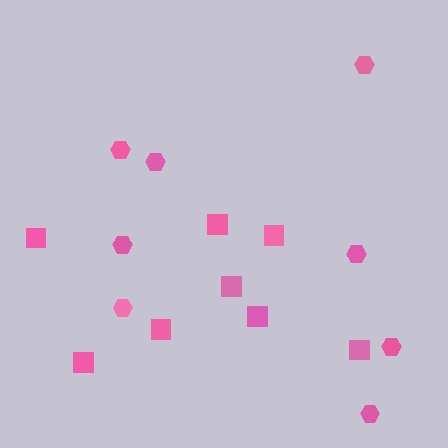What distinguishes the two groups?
There are 2 groups: one group of hexagons (8) and one group of squares (8).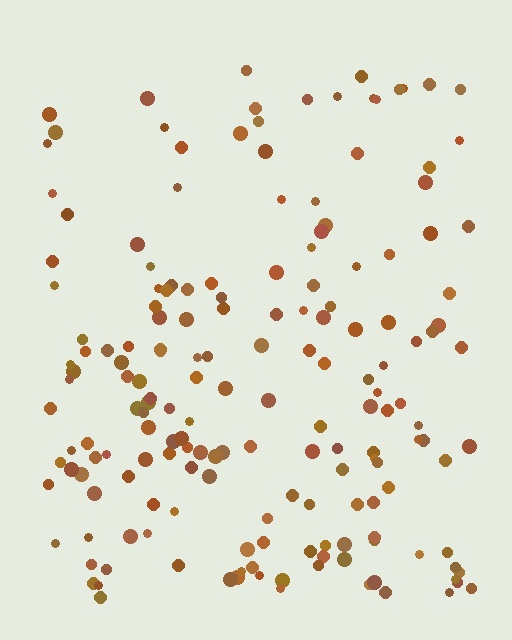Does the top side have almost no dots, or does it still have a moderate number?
Still a moderate number, just noticeably fewer than the bottom.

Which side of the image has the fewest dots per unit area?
The top.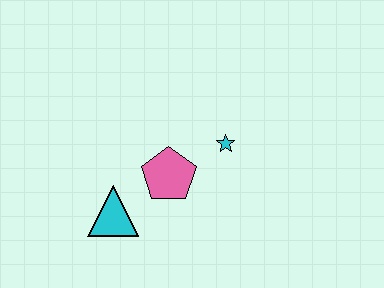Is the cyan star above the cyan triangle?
Yes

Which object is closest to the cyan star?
The pink pentagon is closest to the cyan star.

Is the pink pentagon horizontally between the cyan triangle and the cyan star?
Yes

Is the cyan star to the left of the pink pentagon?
No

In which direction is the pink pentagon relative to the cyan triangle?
The pink pentagon is to the right of the cyan triangle.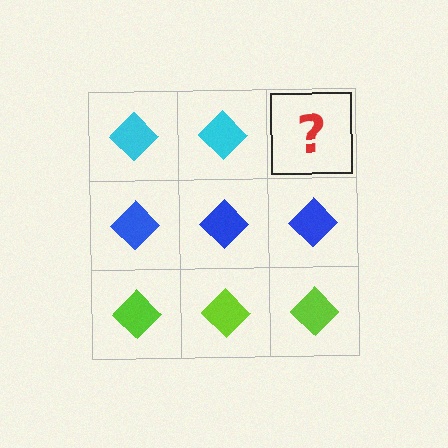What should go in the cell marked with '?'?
The missing cell should contain a cyan diamond.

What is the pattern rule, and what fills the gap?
The rule is that each row has a consistent color. The gap should be filled with a cyan diamond.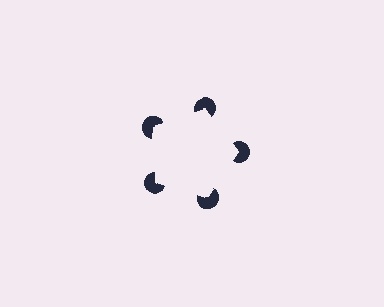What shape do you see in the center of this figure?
An illusory pentagon — its edges are inferred from the aligned wedge cuts in the pac-man discs, not physically drawn.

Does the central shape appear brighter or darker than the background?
It typically appears slightly brighter than the background, even though no actual brightness change is drawn.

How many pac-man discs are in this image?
There are 5 — one at each vertex of the illusory pentagon.